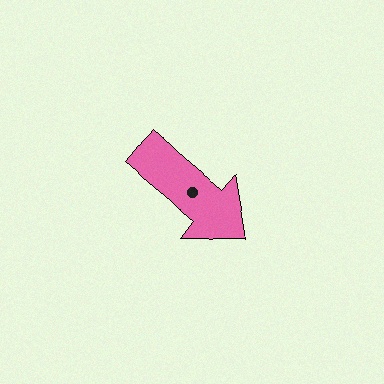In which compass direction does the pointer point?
Southeast.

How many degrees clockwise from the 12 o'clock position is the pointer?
Approximately 130 degrees.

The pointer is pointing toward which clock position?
Roughly 4 o'clock.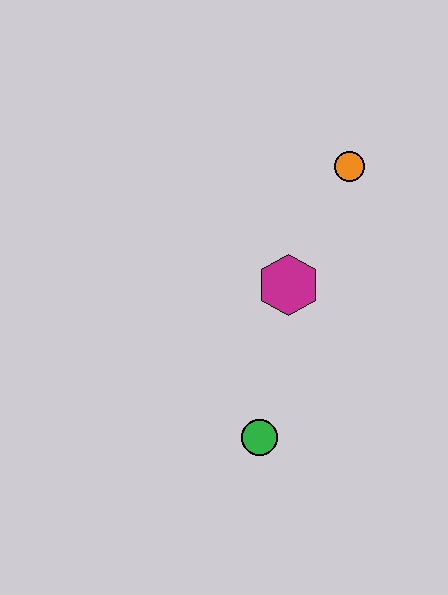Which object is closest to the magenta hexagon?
The orange circle is closest to the magenta hexagon.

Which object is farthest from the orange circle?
The green circle is farthest from the orange circle.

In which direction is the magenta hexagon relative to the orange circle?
The magenta hexagon is below the orange circle.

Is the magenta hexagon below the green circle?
No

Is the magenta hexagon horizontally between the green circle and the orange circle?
Yes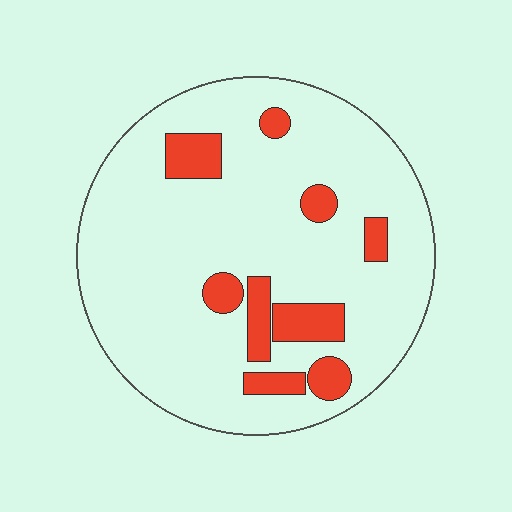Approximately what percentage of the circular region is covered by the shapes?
Approximately 15%.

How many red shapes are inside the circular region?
9.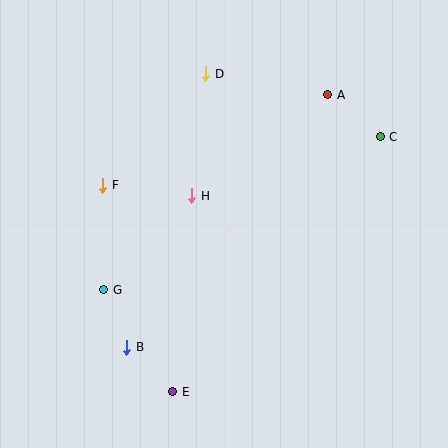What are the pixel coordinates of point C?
Point C is at (380, 137).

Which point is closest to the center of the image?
Point H at (192, 196) is closest to the center.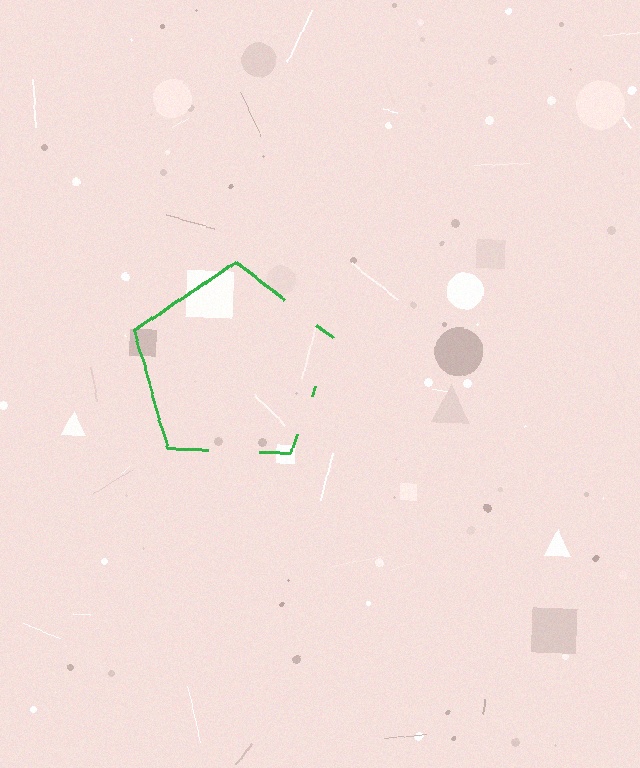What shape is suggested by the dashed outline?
The dashed outline suggests a pentagon.